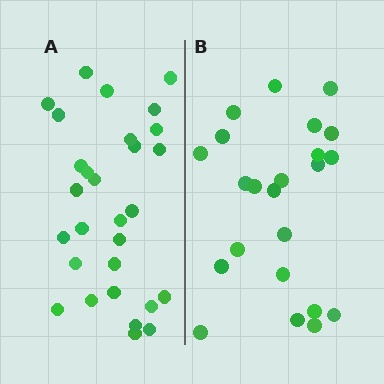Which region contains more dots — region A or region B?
Region A (the left region) has more dots.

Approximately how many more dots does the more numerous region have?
Region A has about 6 more dots than region B.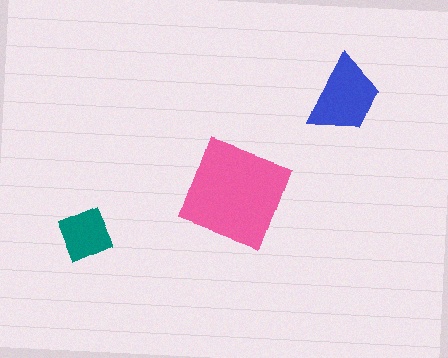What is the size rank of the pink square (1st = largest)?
1st.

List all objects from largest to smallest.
The pink square, the blue trapezoid, the teal diamond.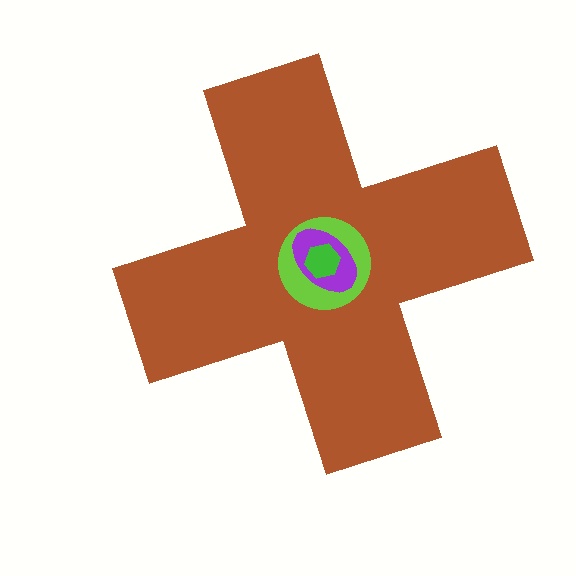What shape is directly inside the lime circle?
The purple ellipse.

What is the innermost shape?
The green hexagon.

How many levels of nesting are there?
4.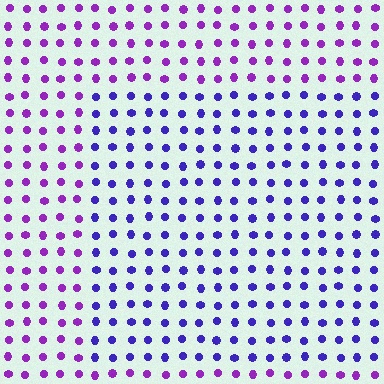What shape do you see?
I see a rectangle.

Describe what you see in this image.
The image is filled with small purple elements in a uniform arrangement. A rectangle-shaped region is visible where the elements are tinted to a slightly different hue, forming a subtle color boundary.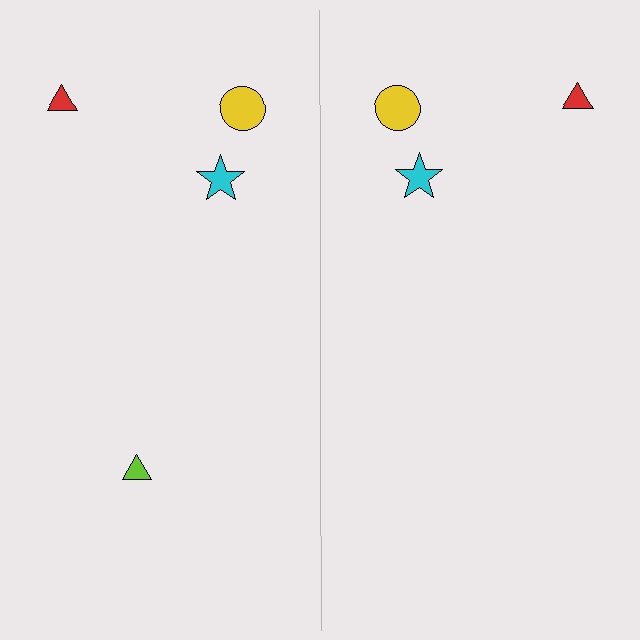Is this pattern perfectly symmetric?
No, the pattern is not perfectly symmetric. A lime triangle is missing from the right side.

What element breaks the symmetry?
A lime triangle is missing from the right side.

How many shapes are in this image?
There are 7 shapes in this image.